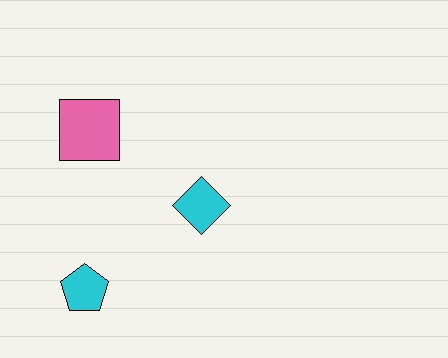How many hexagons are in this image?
There are no hexagons.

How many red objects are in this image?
There are no red objects.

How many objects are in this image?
There are 3 objects.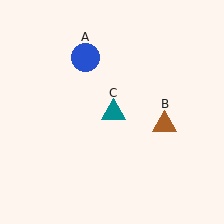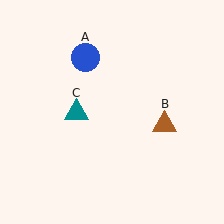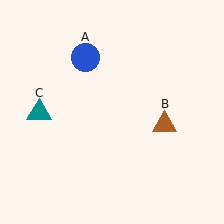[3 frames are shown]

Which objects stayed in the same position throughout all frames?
Blue circle (object A) and brown triangle (object B) remained stationary.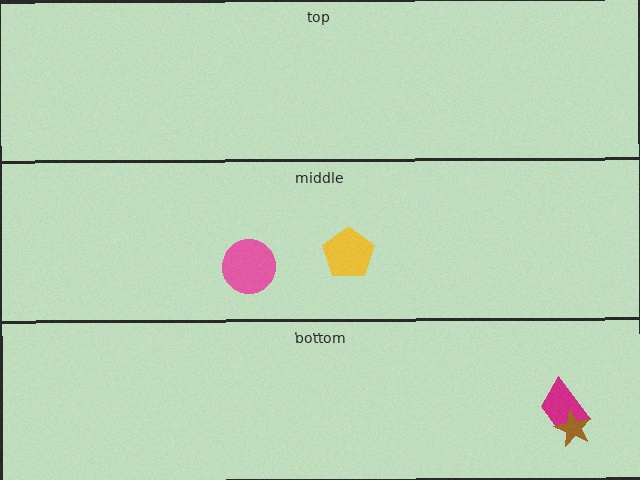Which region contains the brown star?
The bottom region.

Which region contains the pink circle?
The middle region.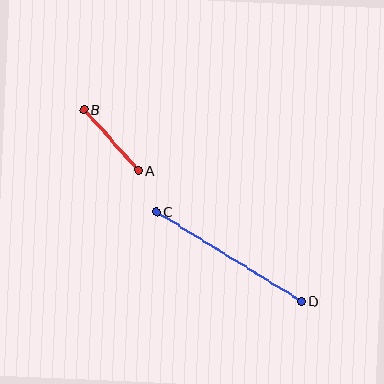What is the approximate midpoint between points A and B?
The midpoint is at approximately (111, 140) pixels.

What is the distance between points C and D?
The distance is approximately 171 pixels.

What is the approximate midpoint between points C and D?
The midpoint is at approximately (229, 257) pixels.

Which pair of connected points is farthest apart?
Points C and D are farthest apart.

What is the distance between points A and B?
The distance is approximately 82 pixels.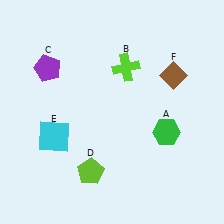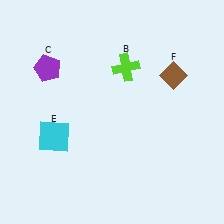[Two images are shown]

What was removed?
The green hexagon (A), the lime pentagon (D) were removed in Image 2.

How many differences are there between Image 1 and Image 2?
There are 2 differences between the two images.